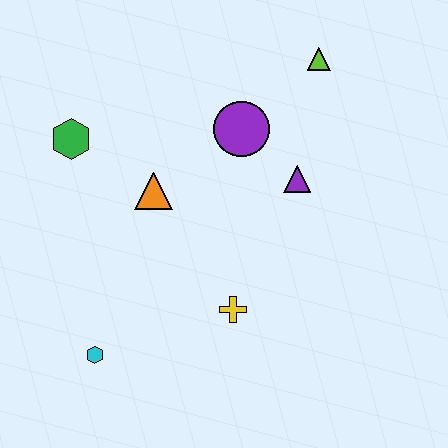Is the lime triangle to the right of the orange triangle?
Yes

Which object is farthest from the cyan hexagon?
The lime triangle is farthest from the cyan hexagon.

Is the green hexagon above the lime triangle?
No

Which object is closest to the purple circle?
The purple triangle is closest to the purple circle.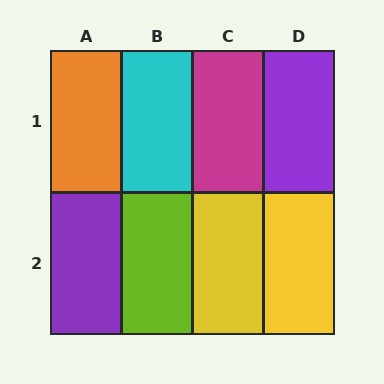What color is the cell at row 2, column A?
Purple.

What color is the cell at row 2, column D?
Yellow.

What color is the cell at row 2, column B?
Lime.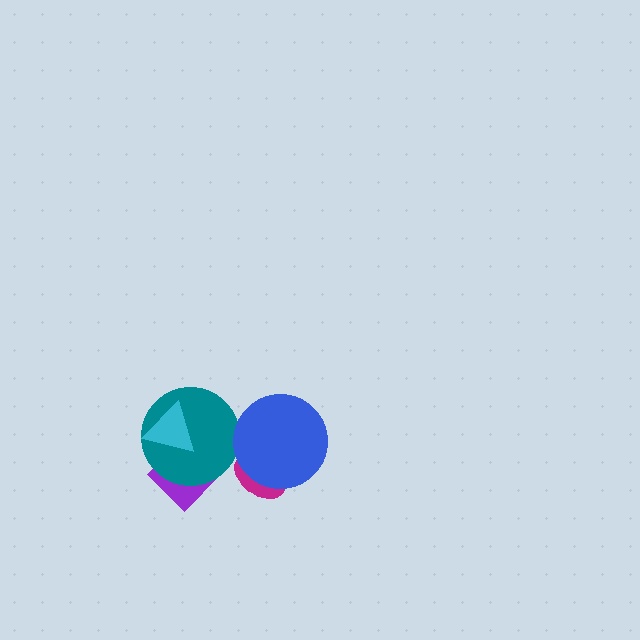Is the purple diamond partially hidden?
Yes, it is partially covered by another shape.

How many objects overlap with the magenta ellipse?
1 object overlaps with the magenta ellipse.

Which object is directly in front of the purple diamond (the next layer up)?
The teal circle is directly in front of the purple diamond.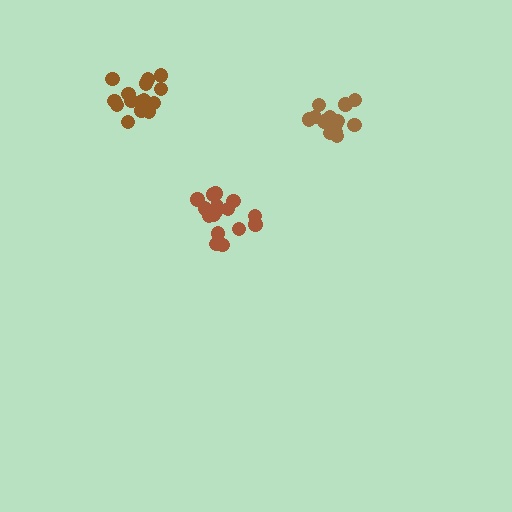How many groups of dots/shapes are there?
There are 3 groups.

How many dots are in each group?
Group 1: 13 dots, Group 2: 17 dots, Group 3: 15 dots (45 total).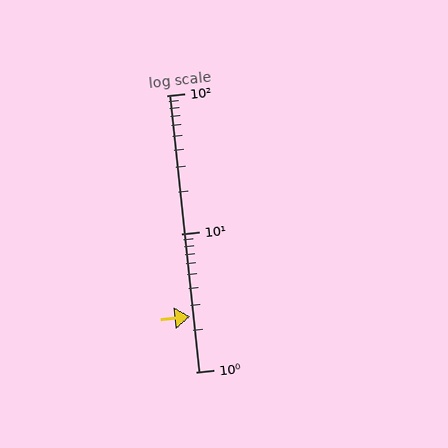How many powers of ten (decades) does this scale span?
The scale spans 2 decades, from 1 to 100.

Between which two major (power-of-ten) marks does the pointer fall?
The pointer is between 1 and 10.